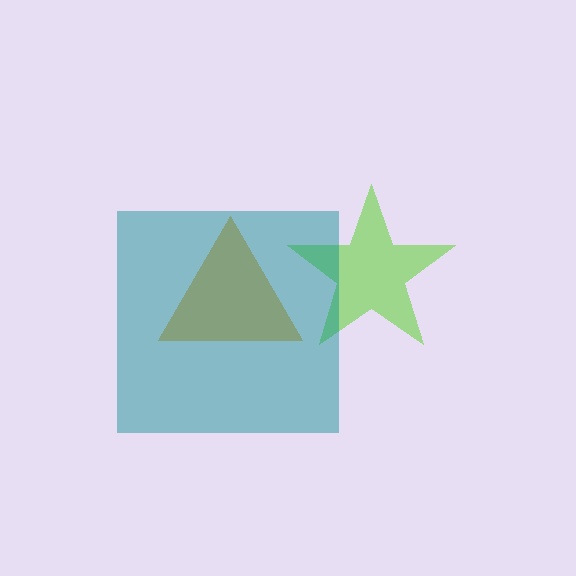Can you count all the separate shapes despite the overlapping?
Yes, there are 3 separate shapes.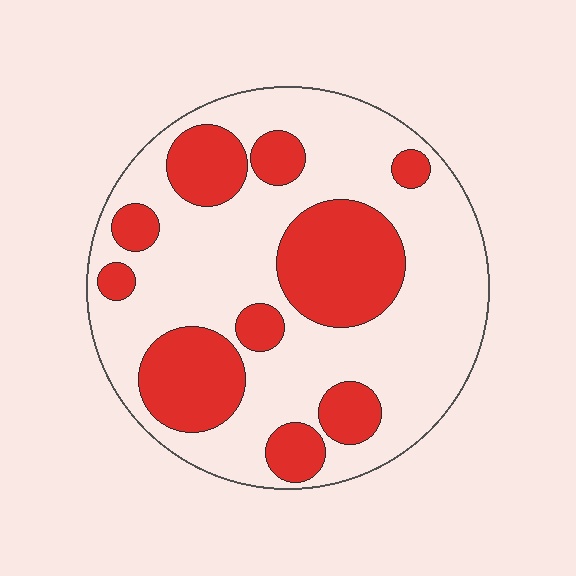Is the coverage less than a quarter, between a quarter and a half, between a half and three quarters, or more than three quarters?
Between a quarter and a half.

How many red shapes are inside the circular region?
10.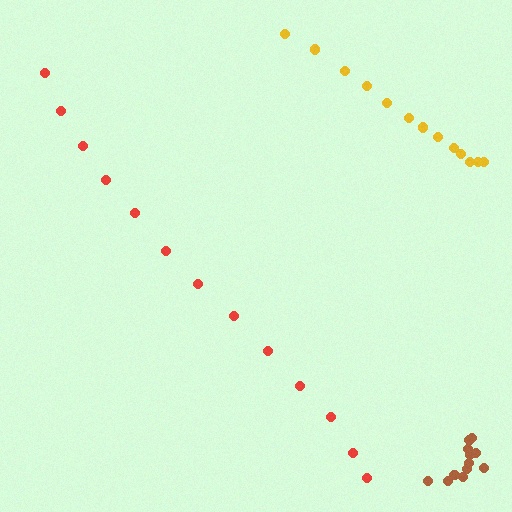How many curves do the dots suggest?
There are 3 distinct paths.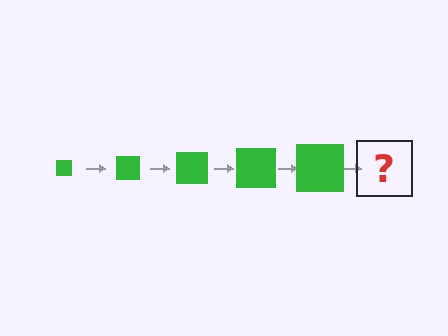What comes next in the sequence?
The next element should be a green square, larger than the previous one.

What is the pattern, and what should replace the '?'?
The pattern is that the square gets progressively larger each step. The '?' should be a green square, larger than the previous one.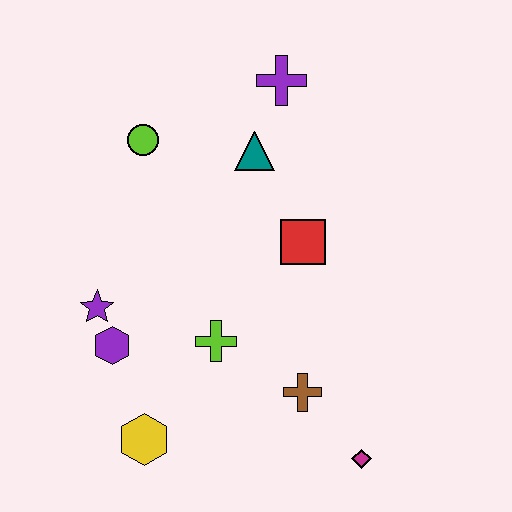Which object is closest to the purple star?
The purple hexagon is closest to the purple star.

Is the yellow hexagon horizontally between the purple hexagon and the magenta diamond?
Yes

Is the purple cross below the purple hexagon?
No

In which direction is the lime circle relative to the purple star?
The lime circle is above the purple star.